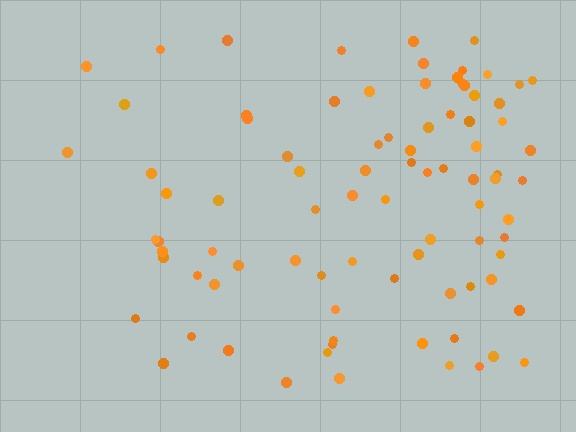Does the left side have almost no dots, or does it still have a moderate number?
Still a moderate number, just noticeably fewer than the right.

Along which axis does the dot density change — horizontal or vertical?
Horizontal.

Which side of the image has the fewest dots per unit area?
The left.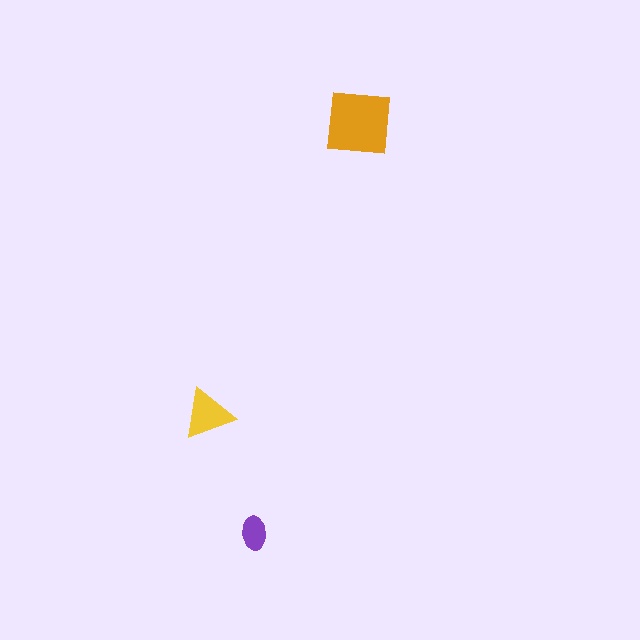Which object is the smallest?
The purple ellipse.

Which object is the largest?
The orange square.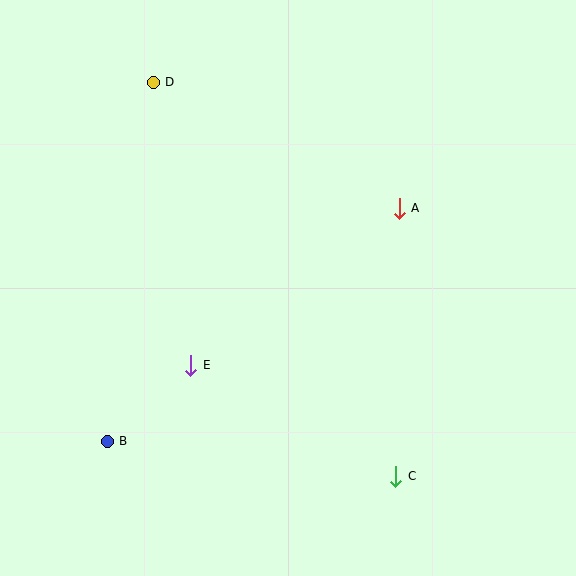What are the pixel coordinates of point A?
Point A is at (399, 208).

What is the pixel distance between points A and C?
The distance between A and C is 268 pixels.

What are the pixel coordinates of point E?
Point E is at (191, 365).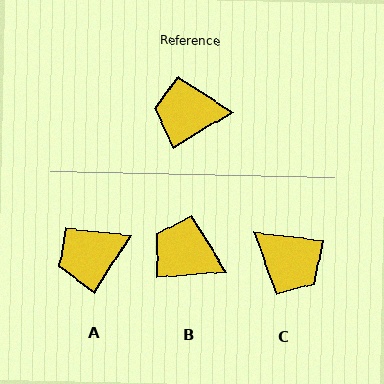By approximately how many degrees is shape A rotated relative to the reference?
Approximately 27 degrees counter-clockwise.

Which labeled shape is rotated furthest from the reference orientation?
C, about 142 degrees away.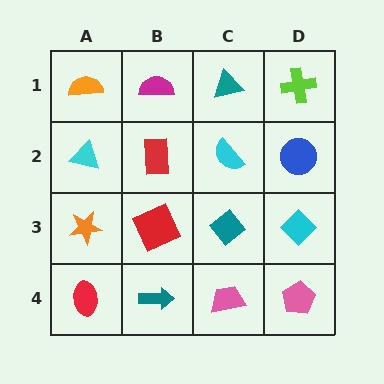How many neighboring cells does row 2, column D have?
3.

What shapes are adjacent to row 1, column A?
A cyan triangle (row 2, column A), a magenta semicircle (row 1, column B).